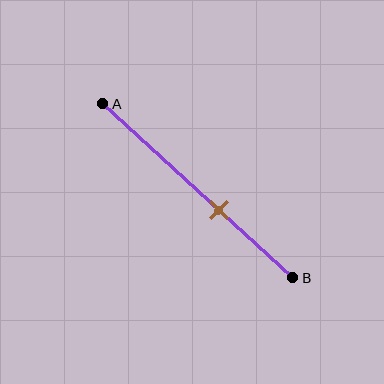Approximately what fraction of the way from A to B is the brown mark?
The brown mark is approximately 60% of the way from A to B.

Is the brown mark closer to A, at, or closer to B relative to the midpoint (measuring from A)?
The brown mark is closer to point B than the midpoint of segment AB.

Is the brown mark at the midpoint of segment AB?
No, the mark is at about 60% from A, not at the 50% midpoint.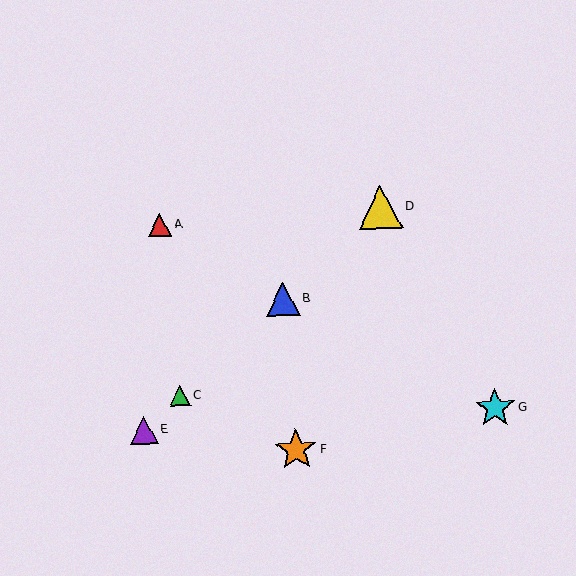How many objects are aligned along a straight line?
4 objects (B, C, D, E) are aligned along a straight line.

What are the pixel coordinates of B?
Object B is at (283, 299).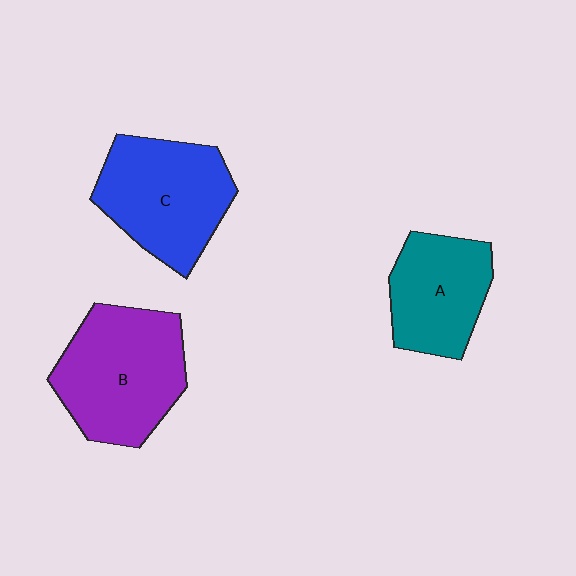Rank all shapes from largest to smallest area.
From largest to smallest: B (purple), C (blue), A (teal).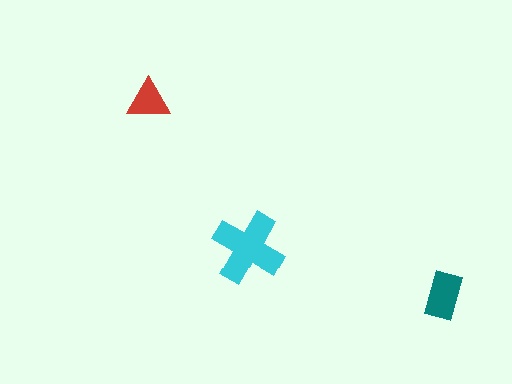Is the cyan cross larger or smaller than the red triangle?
Larger.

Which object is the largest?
The cyan cross.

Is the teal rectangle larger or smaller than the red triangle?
Larger.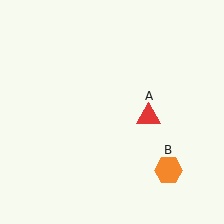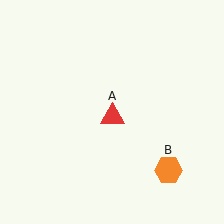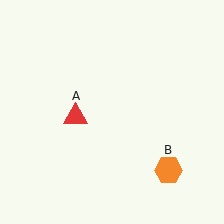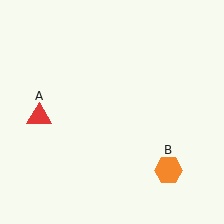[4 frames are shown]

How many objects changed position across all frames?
1 object changed position: red triangle (object A).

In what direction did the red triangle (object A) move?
The red triangle (object A) moved left.